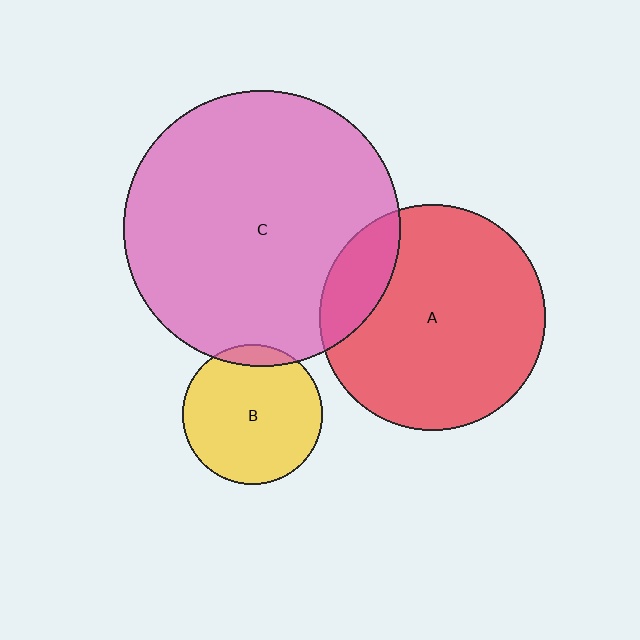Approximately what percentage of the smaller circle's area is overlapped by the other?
Approximately 10%.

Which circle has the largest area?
Circle C (pink).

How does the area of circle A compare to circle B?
Approximately 2.6 times.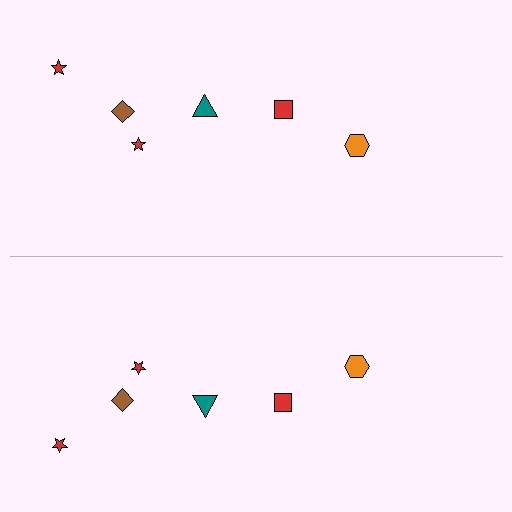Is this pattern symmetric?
Yes, this pattern has bilateral (reflection) symmetry.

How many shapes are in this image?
There are 12 shapes in this image.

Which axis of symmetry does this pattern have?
The pattern has a horizontal axis of symmetry running through the center of the image.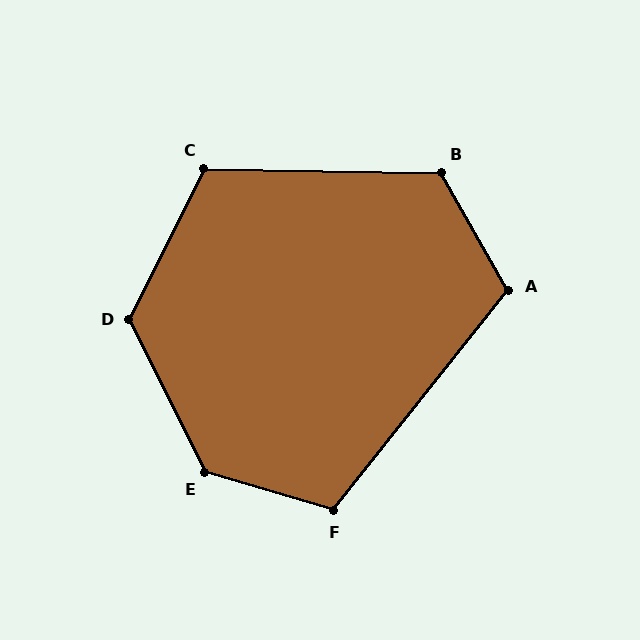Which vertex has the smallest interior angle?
A, at approximately 112 degrees.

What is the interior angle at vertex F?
Approximately 112 degrees (obtuse).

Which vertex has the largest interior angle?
E, at approximately 133 degrees.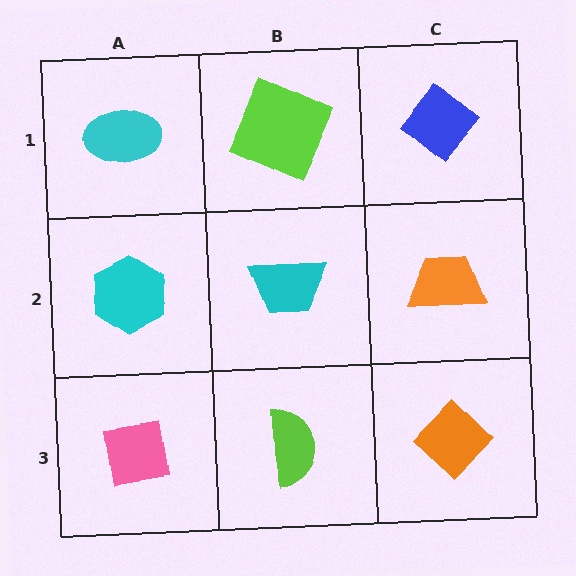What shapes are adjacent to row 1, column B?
A cyan trapezoid (row 2, column B), a cyan ellipse (row 1, column A), a blue diamond (row 1, column C).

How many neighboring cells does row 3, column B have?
3.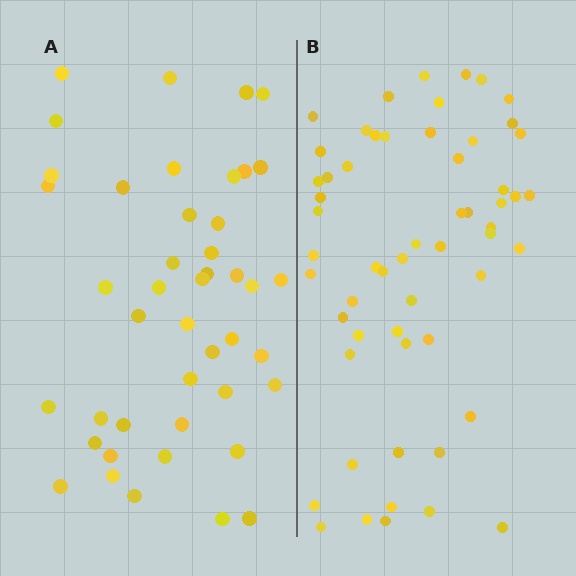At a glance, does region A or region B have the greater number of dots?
Region B (the right region) has more dots.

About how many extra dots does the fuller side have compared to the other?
Region B has approximately 15 more dots than region A.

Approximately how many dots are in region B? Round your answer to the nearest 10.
About 60 dots. (The exact count is 57, which rounds to 60.)